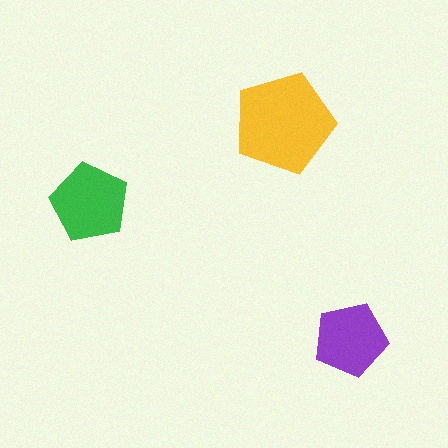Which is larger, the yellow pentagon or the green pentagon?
The yellow one.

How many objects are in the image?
There are 3 objects in the image.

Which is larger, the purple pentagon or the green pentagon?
The green one.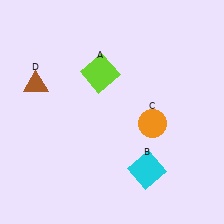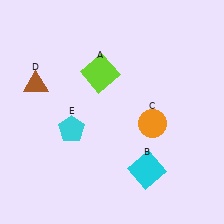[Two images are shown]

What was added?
A cyan pentagon (E) was added in Image 2.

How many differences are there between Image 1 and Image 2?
There is 1 difference between the two images.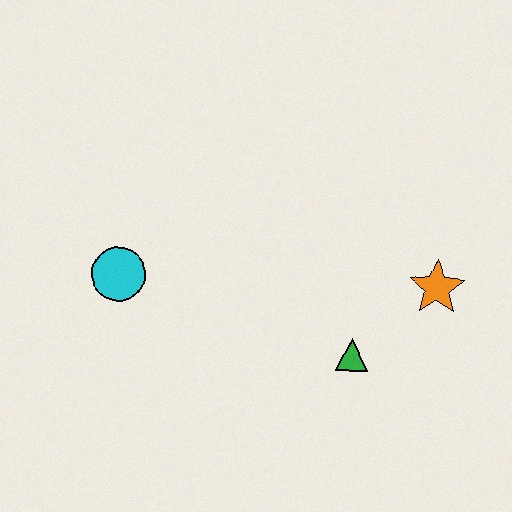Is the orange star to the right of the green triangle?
Yes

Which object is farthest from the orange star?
The cyan circle is farthest from the orange star.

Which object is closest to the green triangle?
The orange star is closest to the green triangle.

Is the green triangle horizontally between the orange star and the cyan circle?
Yes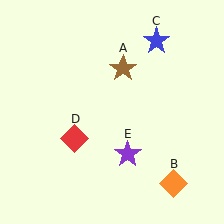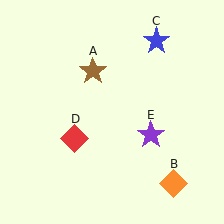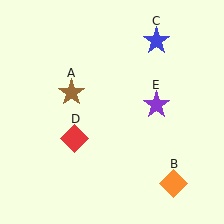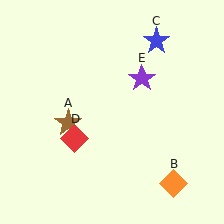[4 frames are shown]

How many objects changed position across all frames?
2 objects changed position: brown star (object A), purple star (object E).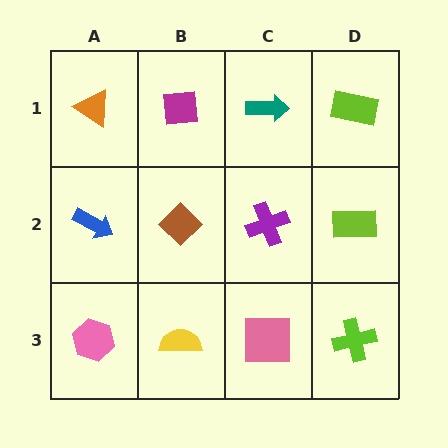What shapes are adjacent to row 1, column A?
A blue arrow (row 2, column A), a magenta square (row 1, column B).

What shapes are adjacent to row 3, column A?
A blue arrow (row 2, column A), a yellow semicircle (row 3, column B).